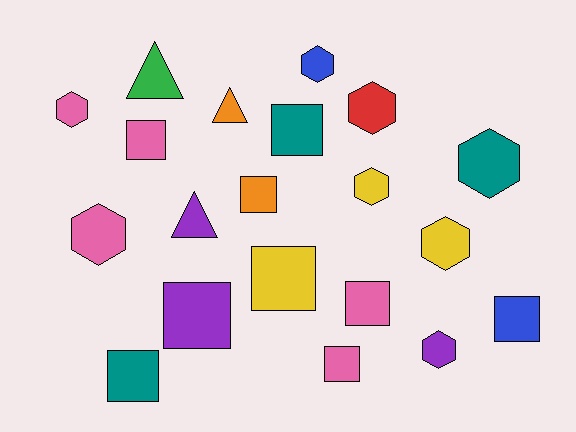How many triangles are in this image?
There are 3 triangles.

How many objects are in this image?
There are 20 objects.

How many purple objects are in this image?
There are 3 purple objects.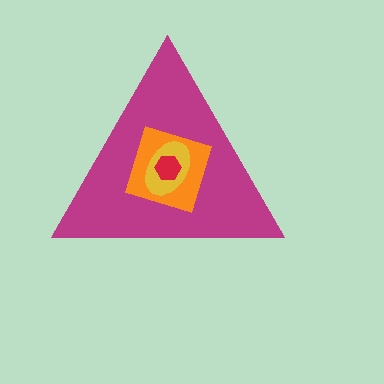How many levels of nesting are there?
4.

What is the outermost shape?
The magenta triangle.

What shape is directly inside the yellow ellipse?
The red hexagon.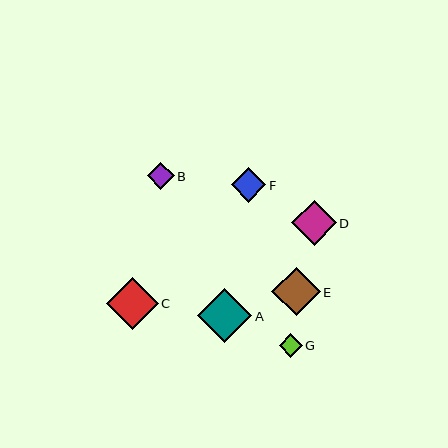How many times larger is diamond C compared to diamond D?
Diamond C is approximately 1.2 times the size of diamond D.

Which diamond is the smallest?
Diamond G is the smallest with a size of approximately 23 pixels.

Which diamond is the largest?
Diamond A is the largest with a size of approximately 54 pixels.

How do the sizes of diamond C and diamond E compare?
Diamond C and diamond E are approximately the same size.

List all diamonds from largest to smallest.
From largest to smallest: A, C, E, D, F, B, G.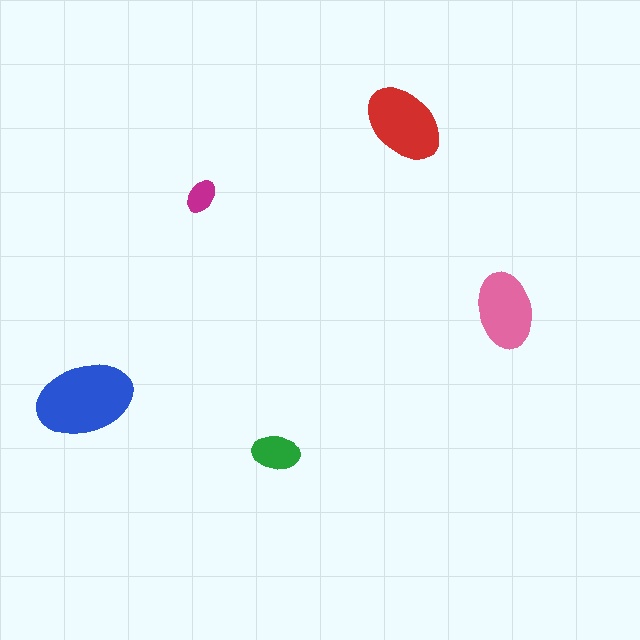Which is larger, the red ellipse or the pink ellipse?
The red one.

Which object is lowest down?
The green ellipse is bottommost.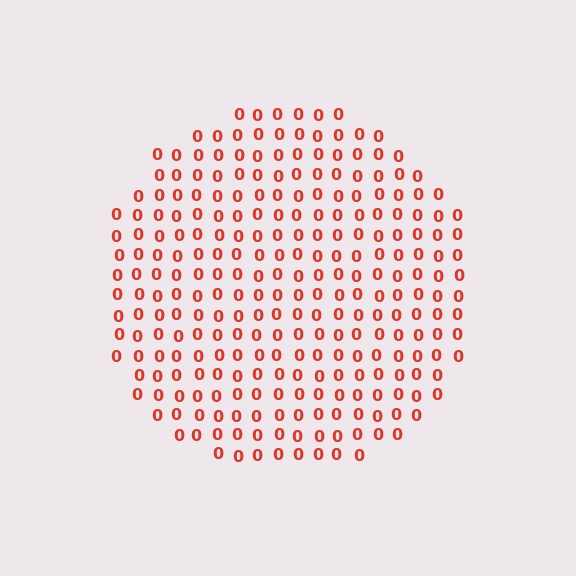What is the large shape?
The large shape is a circle.